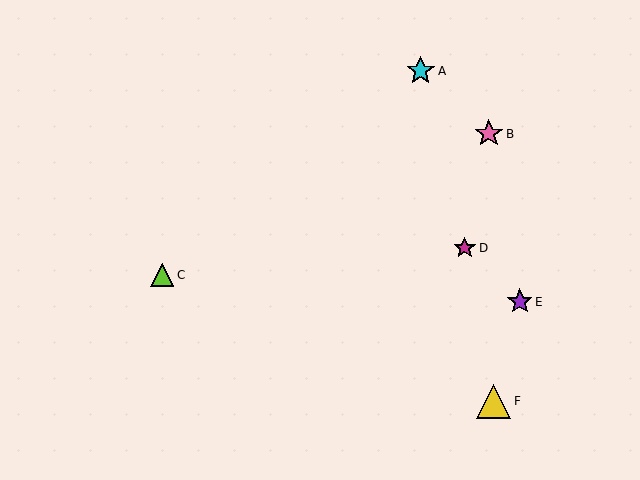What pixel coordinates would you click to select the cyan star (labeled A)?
Click at (421, 71) to select the cyan star A.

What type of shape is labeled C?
Shape C is a lime triangle.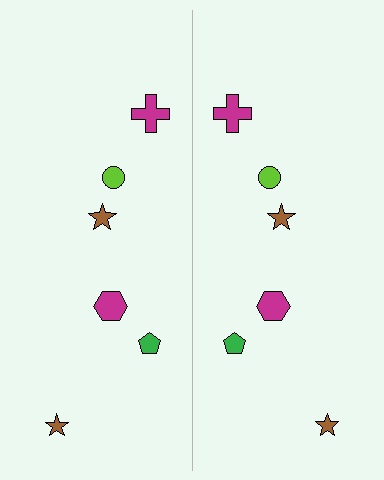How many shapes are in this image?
There are 12 shapes in this image.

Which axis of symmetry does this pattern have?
The pattern has a vertical axis of symmetry running through the center of the image.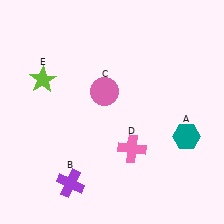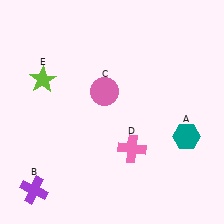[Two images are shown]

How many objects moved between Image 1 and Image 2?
1 object moved between the two images.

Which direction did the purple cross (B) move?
The purple cross (B) moved left.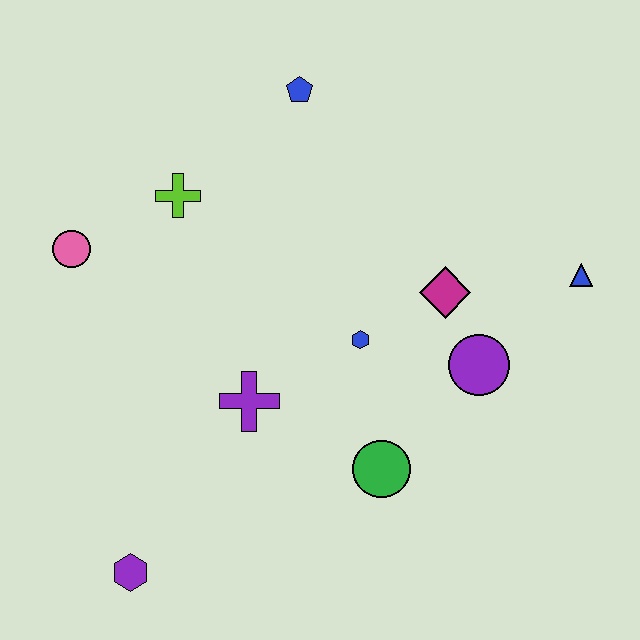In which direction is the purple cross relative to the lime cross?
The purple cross is below the lime cross.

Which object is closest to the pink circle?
The lime cross is closest to the pink circle.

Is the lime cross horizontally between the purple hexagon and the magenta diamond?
Yes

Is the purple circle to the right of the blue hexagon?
Yes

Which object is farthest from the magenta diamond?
The purple hexagon is farthest from the magenta diamond.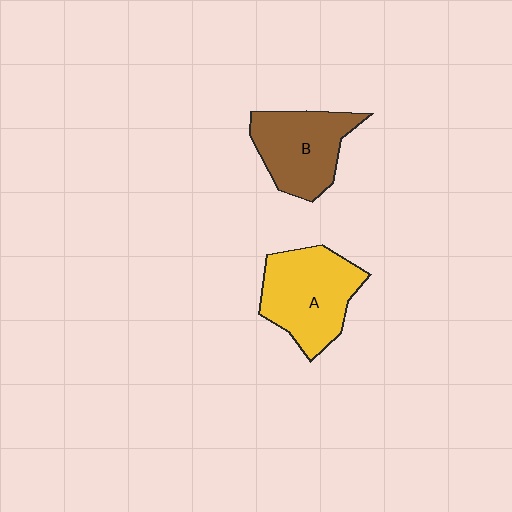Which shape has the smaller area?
Shape B (brown).